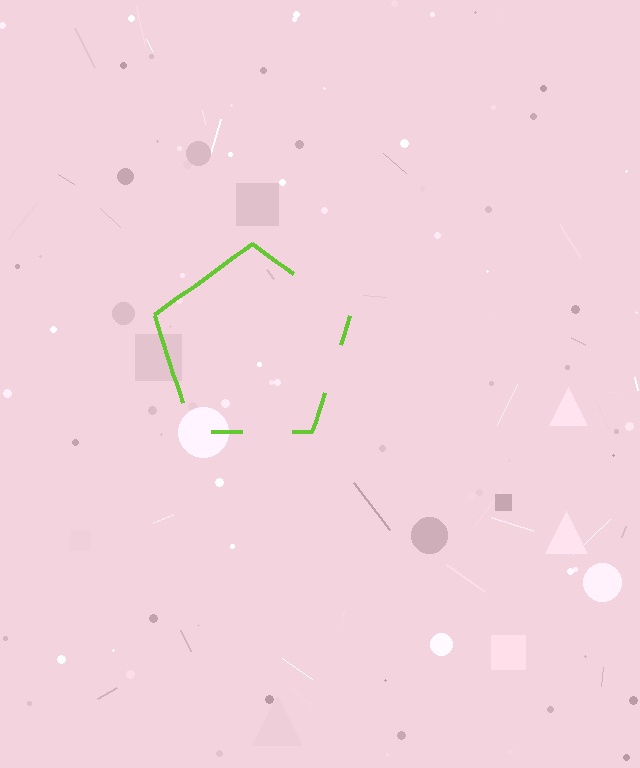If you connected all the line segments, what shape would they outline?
They would outline a pentagon.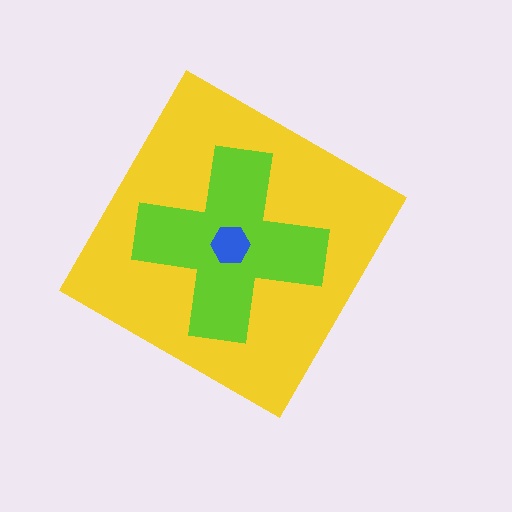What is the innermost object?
The blue hexagon.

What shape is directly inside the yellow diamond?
The lime cross.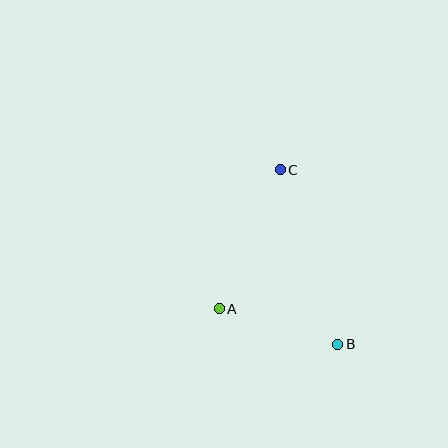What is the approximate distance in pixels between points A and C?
The distance between A and C is approximately 152 pixels.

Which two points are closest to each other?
Points A and B are closest to each other.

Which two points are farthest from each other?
Points B and C are farthest from each other.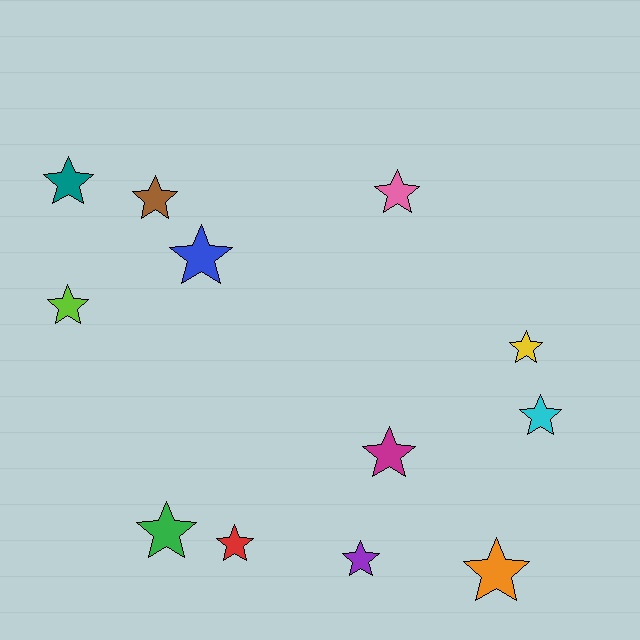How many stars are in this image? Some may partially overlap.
There are 12 stars.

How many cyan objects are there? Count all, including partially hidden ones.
There is 1 cyan object.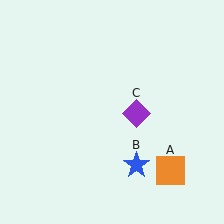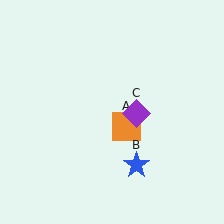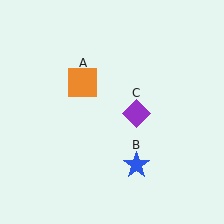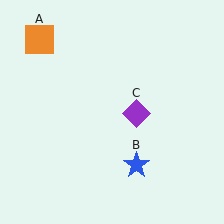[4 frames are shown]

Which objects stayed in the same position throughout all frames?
Blue star (object B) and purple diamond (object C) remained stationary.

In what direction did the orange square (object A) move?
The orange square (object A) moved up and to the left.